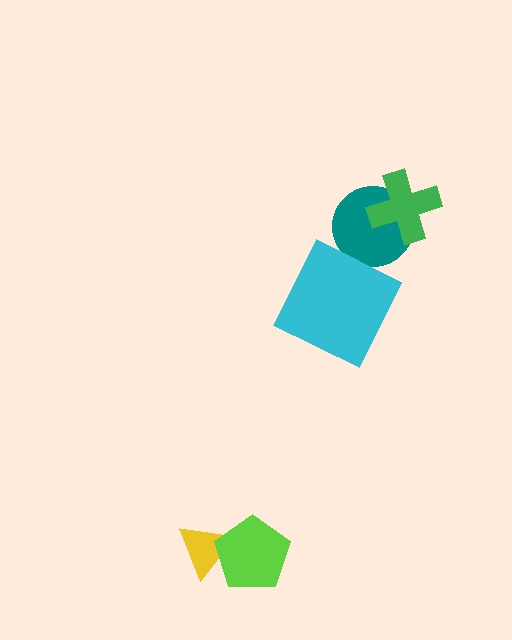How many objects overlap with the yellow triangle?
1 object overlaps with the yellow triangle.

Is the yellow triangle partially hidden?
Yes, it is partially covered by another shape.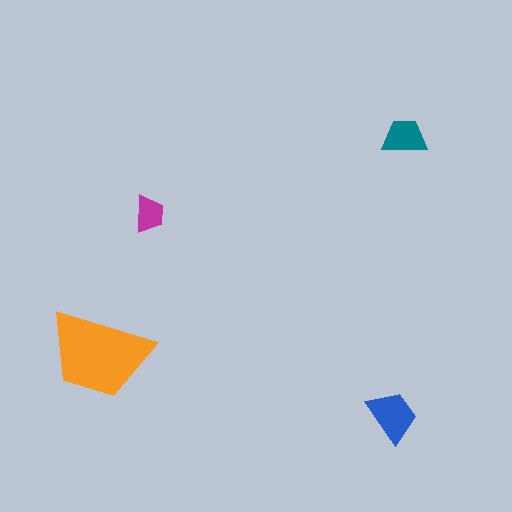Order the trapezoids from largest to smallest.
the orange one, the blue one, the teal one, the magenta one.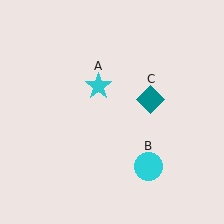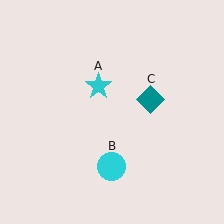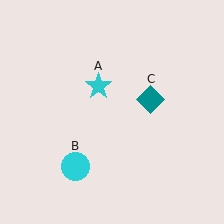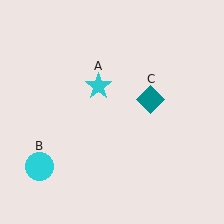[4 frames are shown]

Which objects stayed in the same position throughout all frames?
Cyan star (object A) and teal diamond (object C) remained stationary.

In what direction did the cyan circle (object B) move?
The cyan circle (object B) moved left.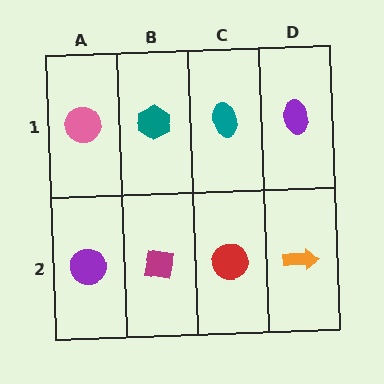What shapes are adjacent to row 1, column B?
A magenta square (row 2, column B), a pink circle (row 1, column A), a teal ellipse (row 1, column C).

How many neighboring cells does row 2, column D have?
2.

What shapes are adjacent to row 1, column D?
An orange arrow (row 2, column D), a teal ellipse (row 1, column C).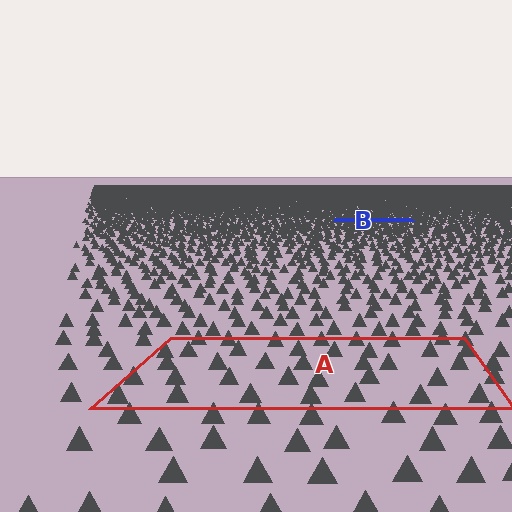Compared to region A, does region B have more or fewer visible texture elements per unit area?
Region B has more texture elements per unit area — they are packed more densely because it is farther away.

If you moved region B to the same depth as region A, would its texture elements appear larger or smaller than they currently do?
They would appear larger. At a closer depth, the same texture elements are projected at a bigger on-screen size.